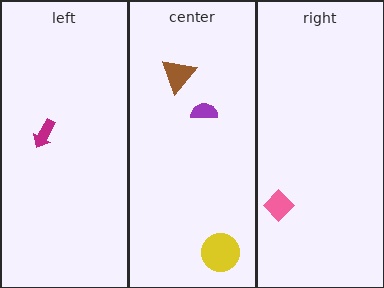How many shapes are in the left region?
1.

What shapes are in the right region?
The pink diamond.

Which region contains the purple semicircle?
The center region.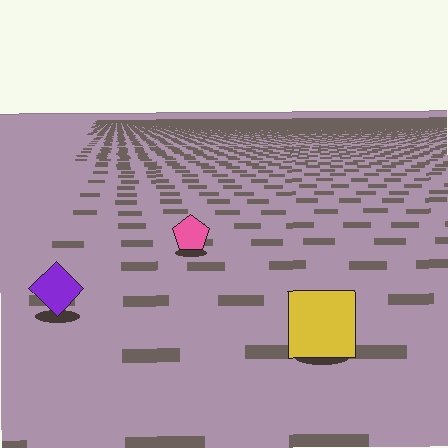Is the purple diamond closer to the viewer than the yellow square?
No. The yellow square is closer — you can tell from the texture gradient: the ground texture is coarser near it.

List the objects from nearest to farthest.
From nearest to farthest: the yellow square, the purple diamond, the pink pentagon.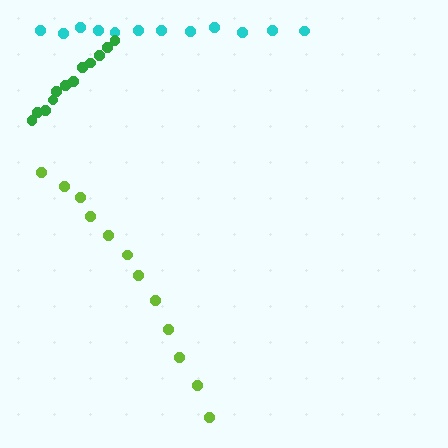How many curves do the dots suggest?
There are 3 distinct paths.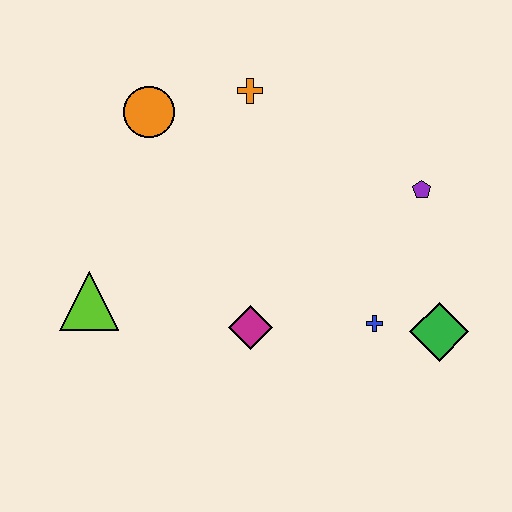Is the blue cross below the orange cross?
Yes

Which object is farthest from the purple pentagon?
The lime triangle is farthest from the purple pentagon.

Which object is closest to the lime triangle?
The magenta diamond is closest to the lime triangle.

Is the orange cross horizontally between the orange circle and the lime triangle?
No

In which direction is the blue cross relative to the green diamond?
The blue cross is to the left of the green diamond.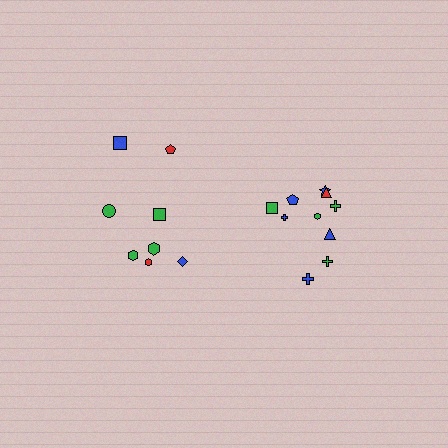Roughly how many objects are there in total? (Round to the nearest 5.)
Roughly 20 objects in total.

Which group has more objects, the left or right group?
The right group.